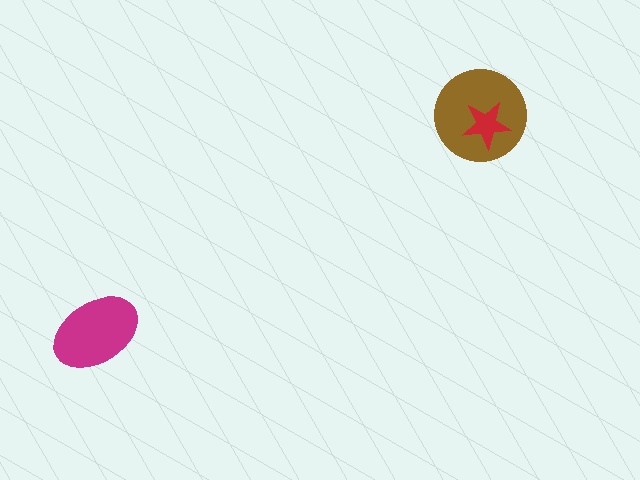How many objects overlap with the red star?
1 object overlaps with the red star.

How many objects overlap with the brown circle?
1 object overlaps with the brown circle.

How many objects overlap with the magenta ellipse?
0 objects overlap with the magenta ellipse.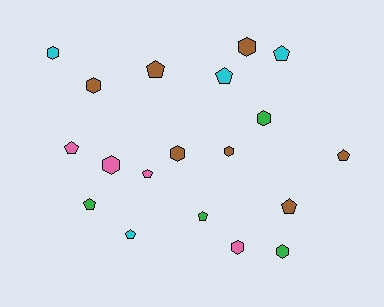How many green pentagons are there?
There are 2 green pentagons.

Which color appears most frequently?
Brown, with 7 objects.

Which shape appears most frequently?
Pentagon, with 10 objects.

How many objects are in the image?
There are 19 objects.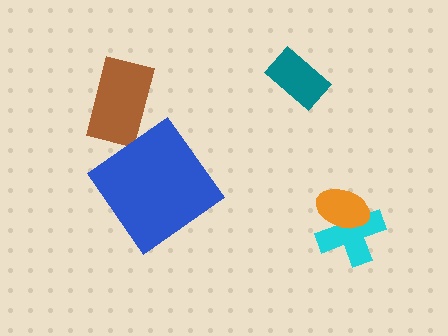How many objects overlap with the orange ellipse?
1 object overlaps with the orange ellipse.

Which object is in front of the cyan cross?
The orange ellipse is in front of the cyan cross.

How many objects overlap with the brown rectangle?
0 objects overlap with the brown rectangle.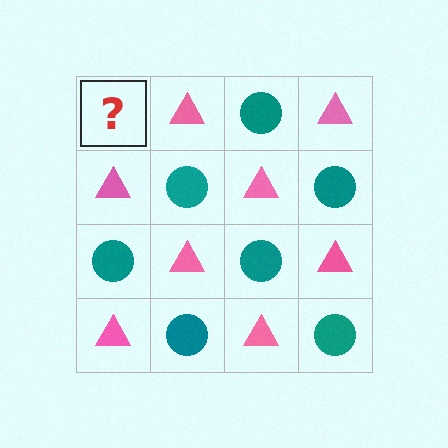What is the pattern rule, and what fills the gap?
The rule is that it alternates teal circle and pink triangle in a checkerboard pattern. The gap should be filled with a teal circle.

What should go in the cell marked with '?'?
The missing cell should contain a teal circle.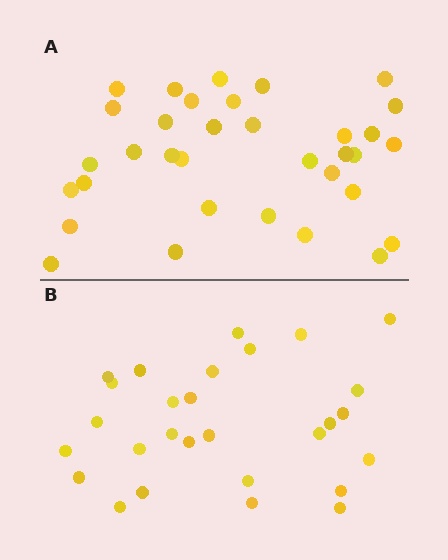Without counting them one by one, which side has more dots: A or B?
Region A (the top region) has more dots.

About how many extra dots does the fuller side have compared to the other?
Region A has about 6 more dots than region B.